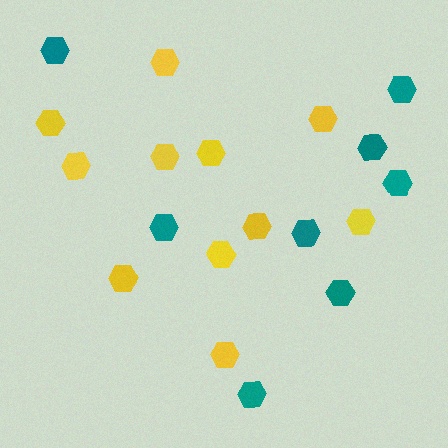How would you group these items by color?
There are 2 groups: one group of teal hexagons (8) and one group of yellow hexagons (11).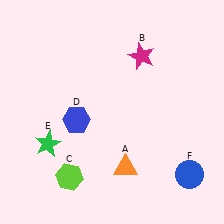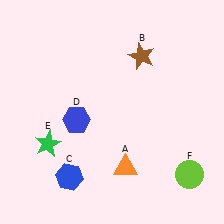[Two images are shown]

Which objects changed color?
B changed from magenta to brown. C changed from lime to blue. F changed from blue to lime.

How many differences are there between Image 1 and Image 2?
There are 3 differences between the two images.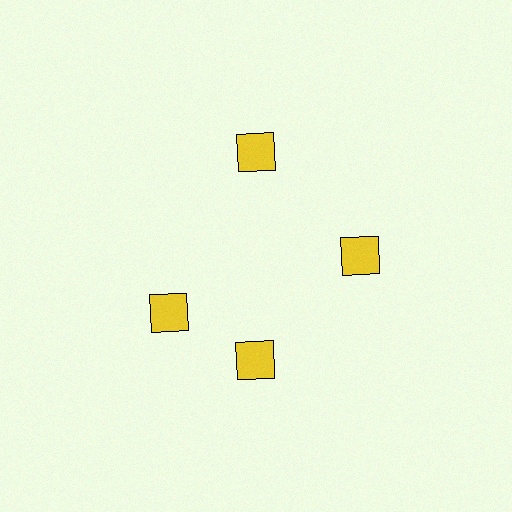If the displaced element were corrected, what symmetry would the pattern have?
It would have 4-fold rotational symmetry — the pattern would map onto itself every 90 degrees.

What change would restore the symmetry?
The symmetry would be restored by rotating it back into even spacing with its neighbors so that all 4 squares sit at equal angles and equal distance from the center.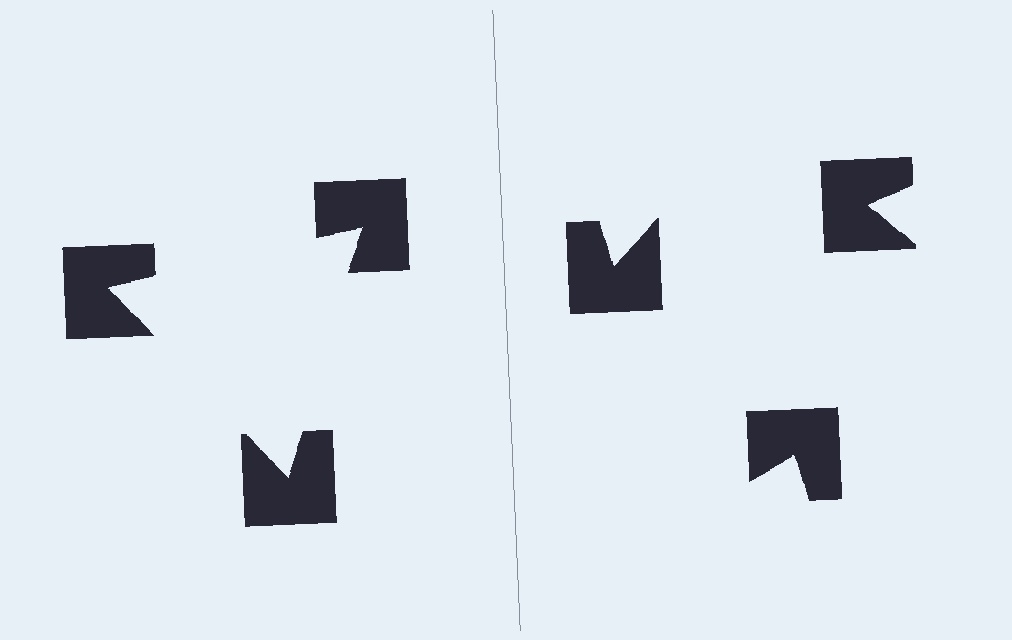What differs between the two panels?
The notched squares are positioned identically on both sides; only the wedge orientations differ. On the left they align to a triangle; on the right they are misaligned.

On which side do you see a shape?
An illusory triangle appears on the left side. On the right side the wedge cuts are rotated, so no coherent shape forms.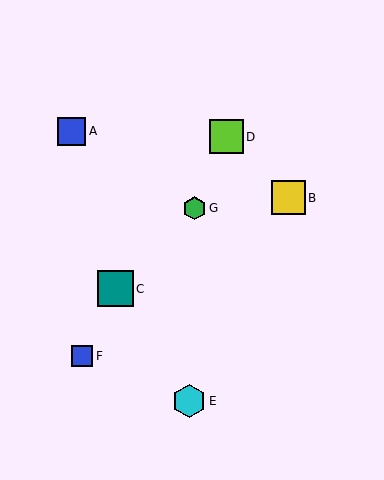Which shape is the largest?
The teal square (labeled C) is the largest.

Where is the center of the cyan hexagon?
The center of the cyan hexagon is at (189, 401).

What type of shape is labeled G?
Shape G is a green hexagon.